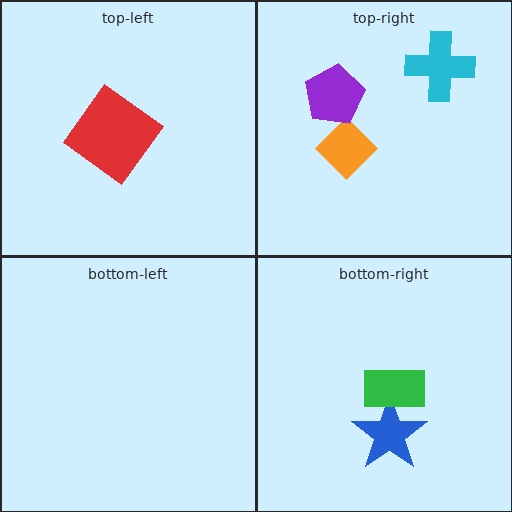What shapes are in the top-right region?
The orange diamond, the cyan cross, the purple pentagon.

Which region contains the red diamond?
The top-left region.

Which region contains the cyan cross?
The top-right region.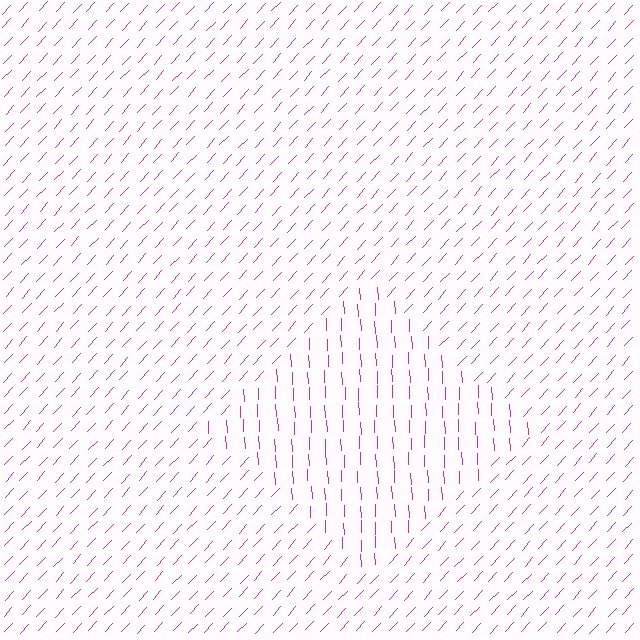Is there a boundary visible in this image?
Yes, there is a texture boundary formed by a change in line orientation.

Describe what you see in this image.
The image is filled with small magenta line segments. A diamond region in the image has lines oriented differently from the surrounding lines, creating a visible texture boundary.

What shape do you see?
I see a diamond.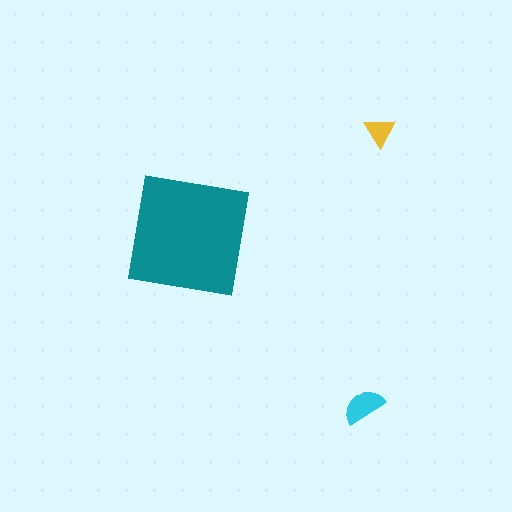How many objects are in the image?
There are 3 objects in the image.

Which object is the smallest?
The yellow triangle.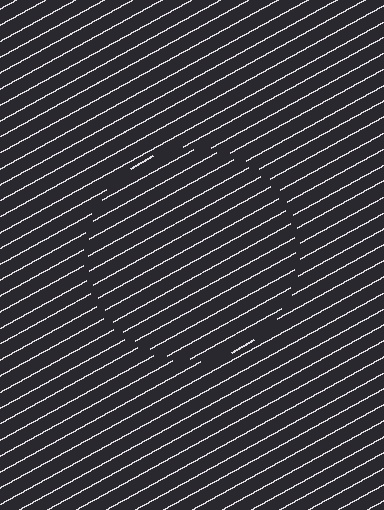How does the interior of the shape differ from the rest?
The interior of the shape contains the same grating, shifted by half a period — the contour is defined by the phase discontinuity where line-ends from the inner and outer gratings abut.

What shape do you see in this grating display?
An illusory circle. The interior of the shape contains the same grating, shifted by half a period — the contour is defined by the phase discontinuity where line-ends from the inner and outer gratings abut.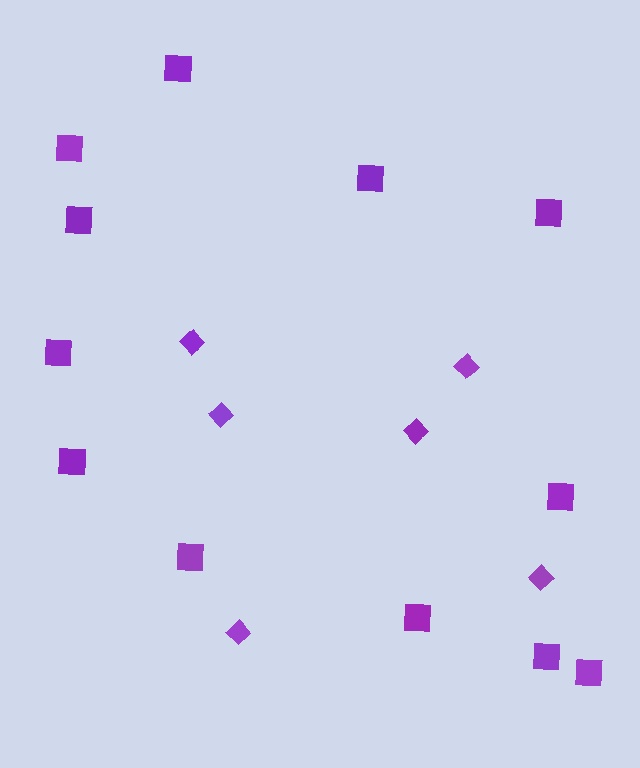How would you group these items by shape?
There are 2 groups: one group of diamonds (6) and one group of squares (12).